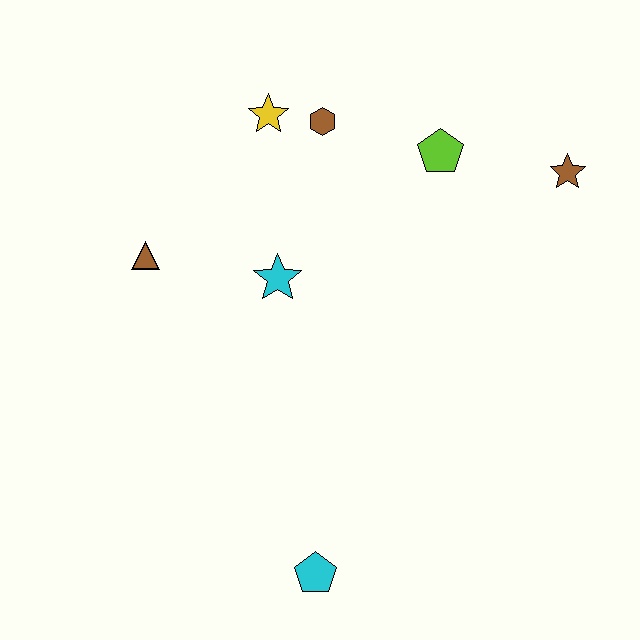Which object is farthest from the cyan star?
The brown star is farthest from the cyan star.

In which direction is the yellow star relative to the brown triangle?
The yellow star is above the brown triangle.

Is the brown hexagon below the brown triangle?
No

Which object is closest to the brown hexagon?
The yellow star is closest to the brown hexagon.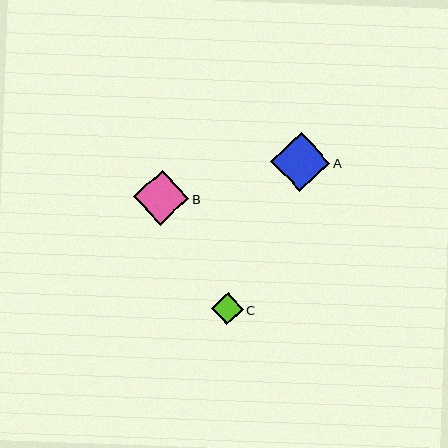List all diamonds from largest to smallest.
From largest to smallest: A, B, C.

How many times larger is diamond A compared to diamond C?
Diamond A is approximately 1.8 times the size of diamond C.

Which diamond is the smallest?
Diamond C is the smallest with a size of approximately 32 pixels.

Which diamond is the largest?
Diamond A is the largest with a size of approximately 59 pixels.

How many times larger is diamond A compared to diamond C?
Diamond A is approximately 1.8 times the size of diamond C.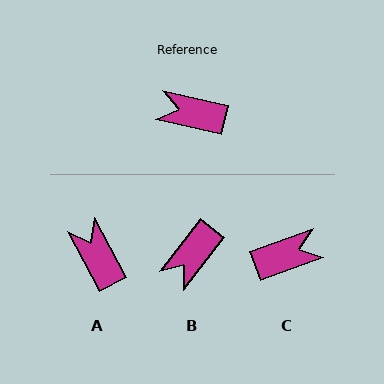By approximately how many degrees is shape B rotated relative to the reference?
Approximately 65 degrees counter-clockwise.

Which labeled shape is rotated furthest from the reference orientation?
C, about 147 degrees away.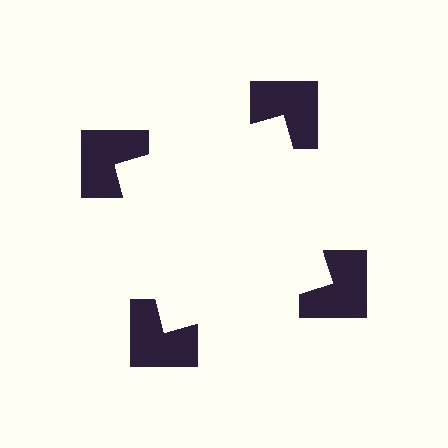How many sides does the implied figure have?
4 sides.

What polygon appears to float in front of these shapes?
An illusory square — its edges are inferred from the aligned wedge cuts in the notched squares, not physically drawn.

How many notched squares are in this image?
There are 4 — one at each vertex of the illusory square.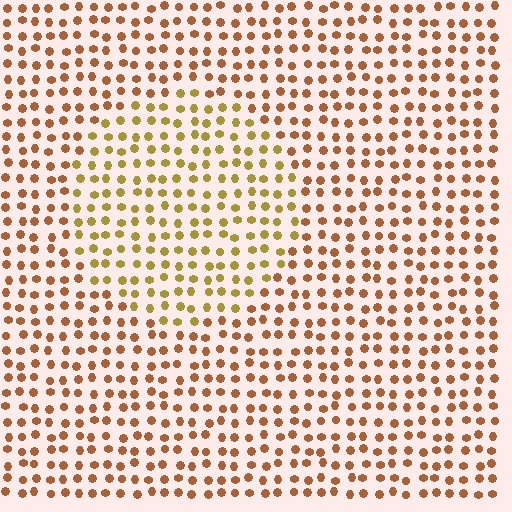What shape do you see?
I see a circle.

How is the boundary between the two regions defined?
The boundary is defined purely by a slight shift in hue (about 29 degrees). Spacing, size, and orientation are identical on both sides.